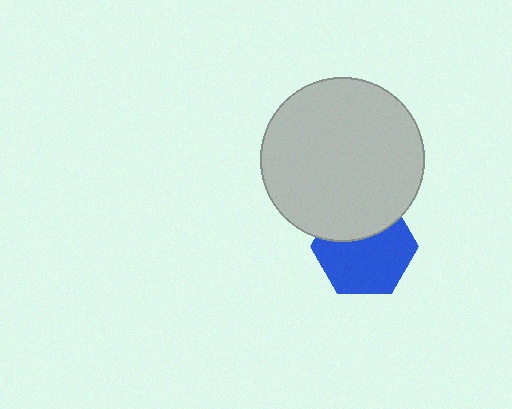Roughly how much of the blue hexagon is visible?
Most of it is visible (roughly 65%).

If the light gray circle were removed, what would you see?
You would see the complete blue hexagon.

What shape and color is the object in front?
The object in front is a light gray circle.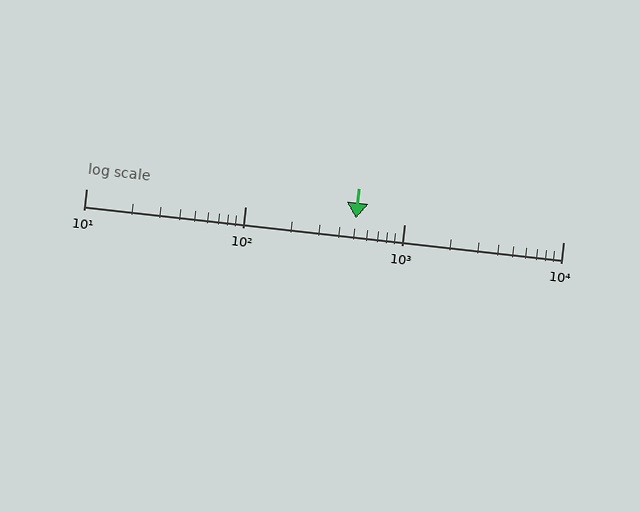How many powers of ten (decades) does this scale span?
The scale spans 3 decades, from 10 to 10000.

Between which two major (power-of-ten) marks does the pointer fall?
The pointer is between 100 and 1000.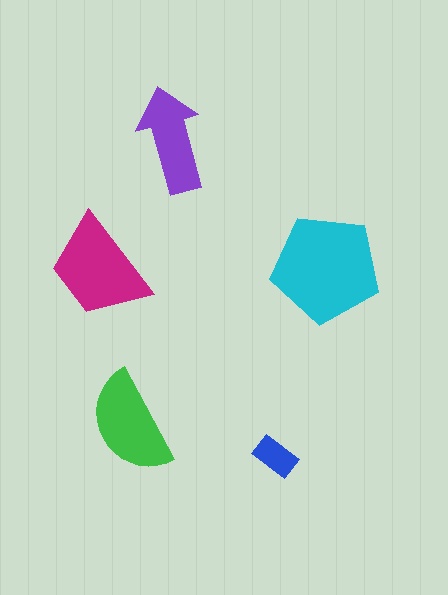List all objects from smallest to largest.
The blue rectangle, the purple arrow, the green semicircle, the magenta trapezoid, the cyan pentagon.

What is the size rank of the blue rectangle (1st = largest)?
5th.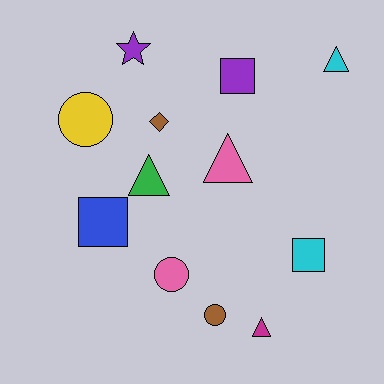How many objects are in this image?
There are 12 objects.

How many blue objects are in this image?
There is 1 blue object.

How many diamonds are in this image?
There is 1 diamond.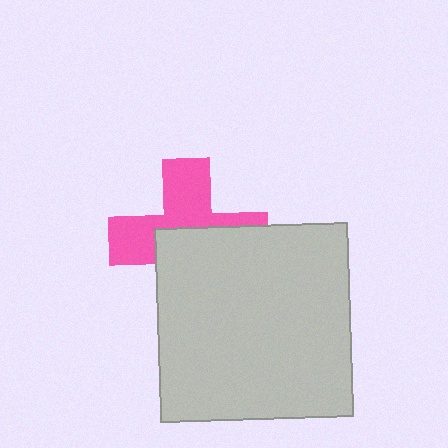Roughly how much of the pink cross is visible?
About half of it is visible (roughly 48%).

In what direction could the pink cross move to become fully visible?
The pink cross could move up. That would shift it out from behind the light gray square entirely.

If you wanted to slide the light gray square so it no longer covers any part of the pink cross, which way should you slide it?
Slide it down — that is the most direct way to separate the two shapes.